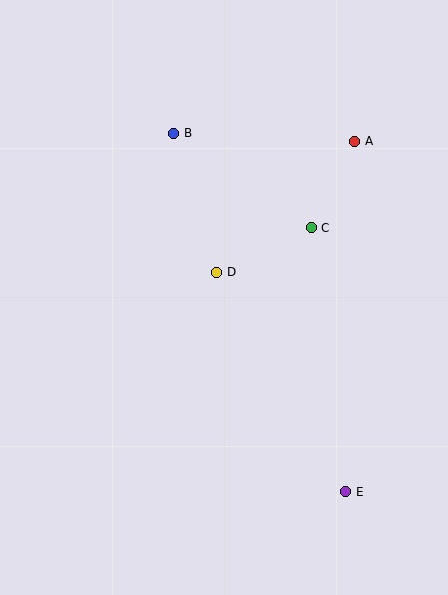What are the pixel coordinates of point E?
Point E is at (346, 492).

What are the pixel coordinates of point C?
Point C is at (311, 228).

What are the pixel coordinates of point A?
Point A is at (355, 141).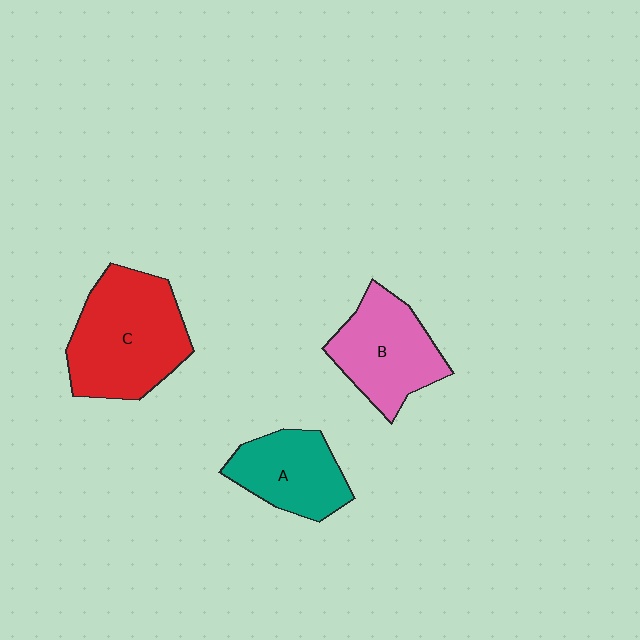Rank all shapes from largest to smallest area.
From largest to smallest: C (red), B (pink), A (teal).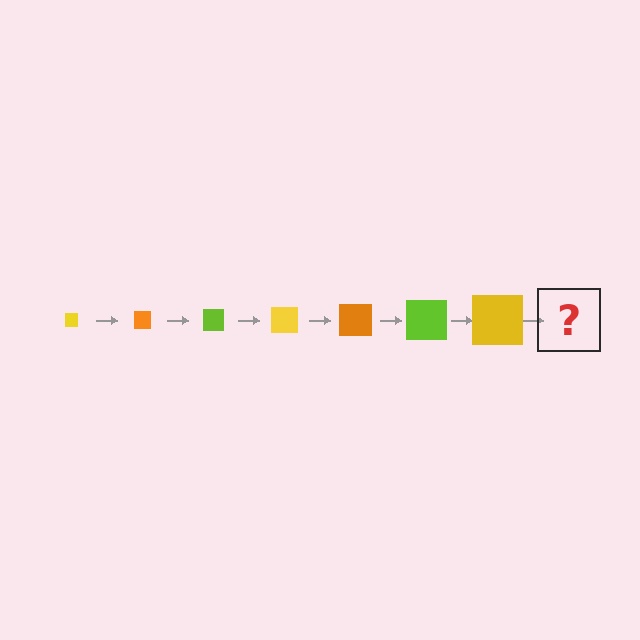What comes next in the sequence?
The next element should be an orange square, larger than the previous one.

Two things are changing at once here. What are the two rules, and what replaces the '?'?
The two rules are that the square grows larger each step and the color cycles through yellow, orange, and lime. The '?' should be an orange square, larger than the previous one.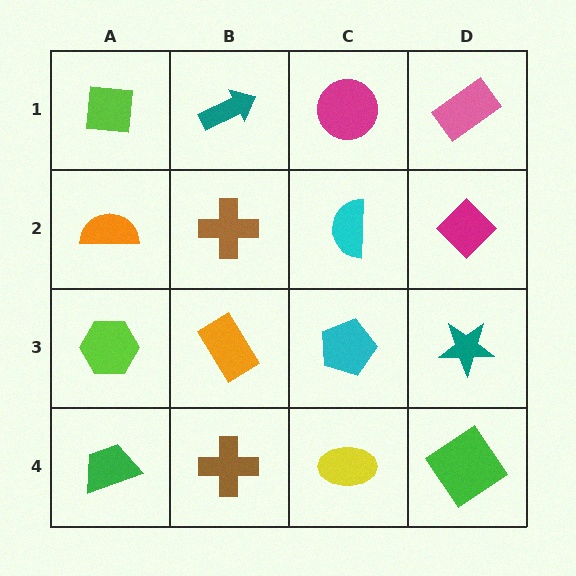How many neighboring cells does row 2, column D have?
3.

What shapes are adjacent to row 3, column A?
An orange semicircle (row 2, column A), a green trapezoid (row 4, column A), an orange rectangle (row 3, column B).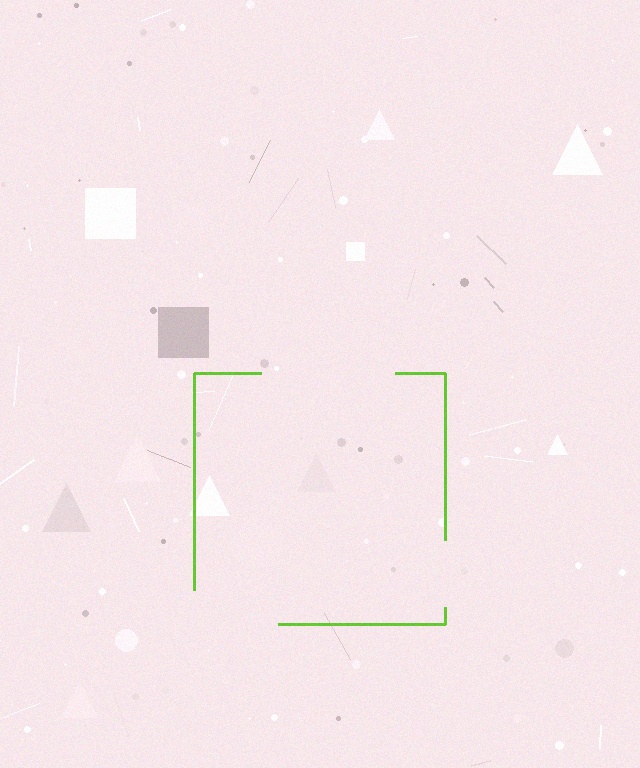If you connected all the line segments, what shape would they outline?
They would outline a square.